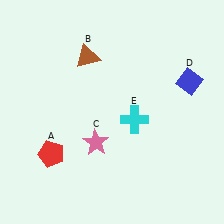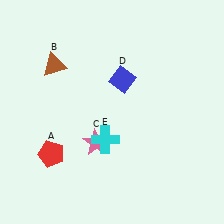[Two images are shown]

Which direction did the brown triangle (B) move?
The brown triangle (B) moved left.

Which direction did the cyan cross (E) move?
The cyan cross (E) moved left.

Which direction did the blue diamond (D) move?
The blue diamond (D) moved left.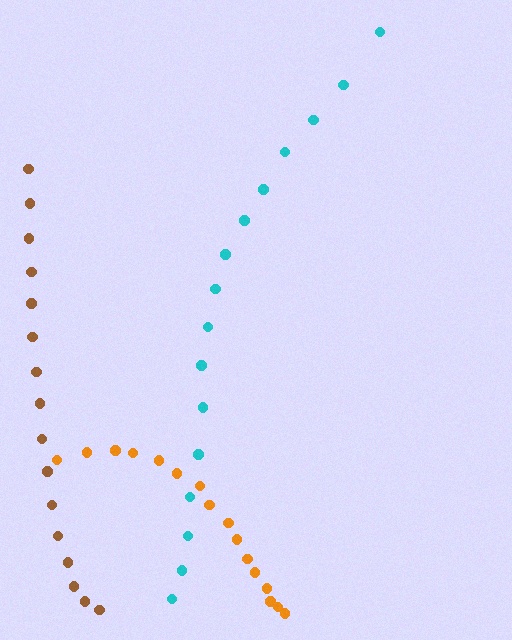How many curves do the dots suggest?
There are 3 distinct paths.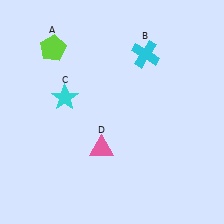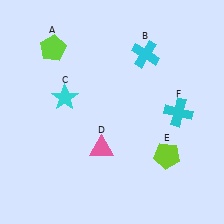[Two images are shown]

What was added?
A lime pentagon (E), a cyan cross (F) were added in Image 2.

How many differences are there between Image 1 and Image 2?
There are 2 differences between the two images.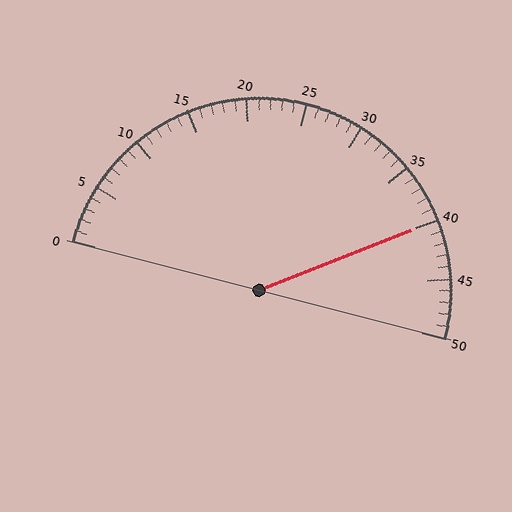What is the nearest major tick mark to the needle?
The nearest major tick mark is 40.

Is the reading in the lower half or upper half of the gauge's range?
The reading is in the upper half of the range (0 to 50).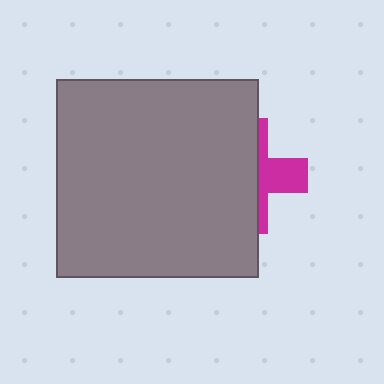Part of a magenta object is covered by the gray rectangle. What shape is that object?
It is a cross.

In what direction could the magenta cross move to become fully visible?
The magenta cross could move right. That would shift it out from behind the gray rectangle entirely.